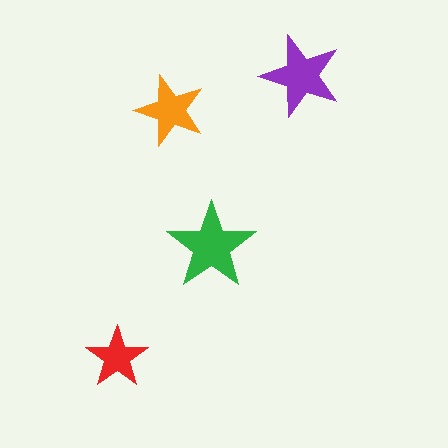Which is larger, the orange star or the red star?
The orange one.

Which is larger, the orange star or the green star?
The green one.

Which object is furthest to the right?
The purple star is rightmost.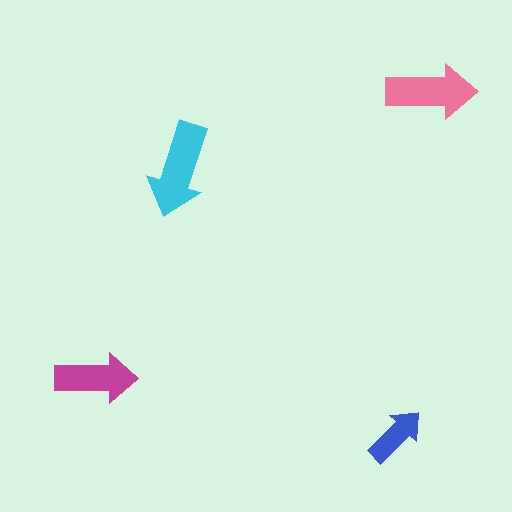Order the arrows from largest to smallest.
the cyan one, the pink one, the magenta one, the blue one.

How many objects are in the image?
There are 4 objects in the image.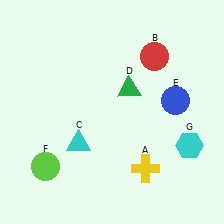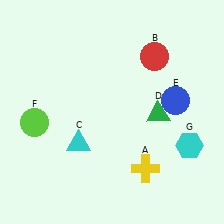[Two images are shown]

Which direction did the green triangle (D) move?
The green triangle (D) moved right.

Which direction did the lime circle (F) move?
The lime circle (F) moved up.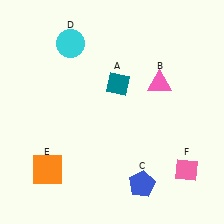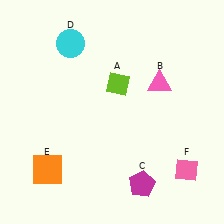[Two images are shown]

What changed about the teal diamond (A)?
In Image 1, A is teal. In Image 2, it changed to lime.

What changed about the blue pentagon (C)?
In Image 1, C is blue. In Image 2, it changed to magenta.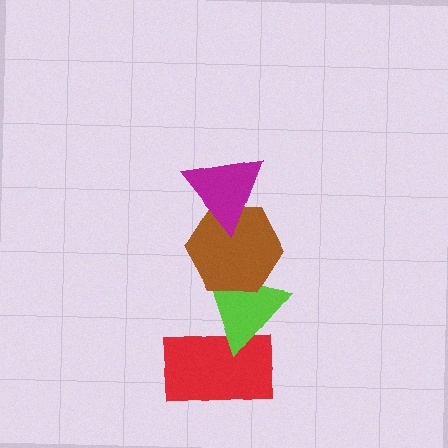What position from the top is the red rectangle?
The red rectangle is 4th from the top.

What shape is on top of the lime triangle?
The brown hexagon is on top of the lime triangle.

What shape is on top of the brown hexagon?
The magenta triangle is on top of the brown hexagon.